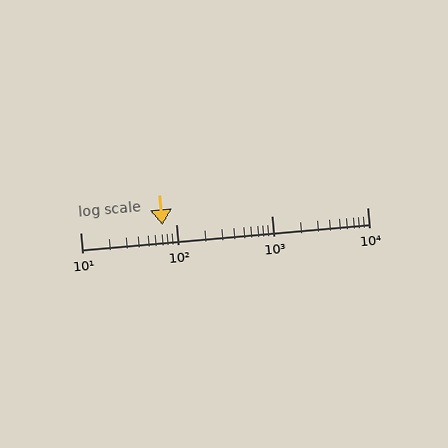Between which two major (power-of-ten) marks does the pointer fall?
The pointer is between 10 and 100.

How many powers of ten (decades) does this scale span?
The scale spans 3 decades, from 10 to 10000.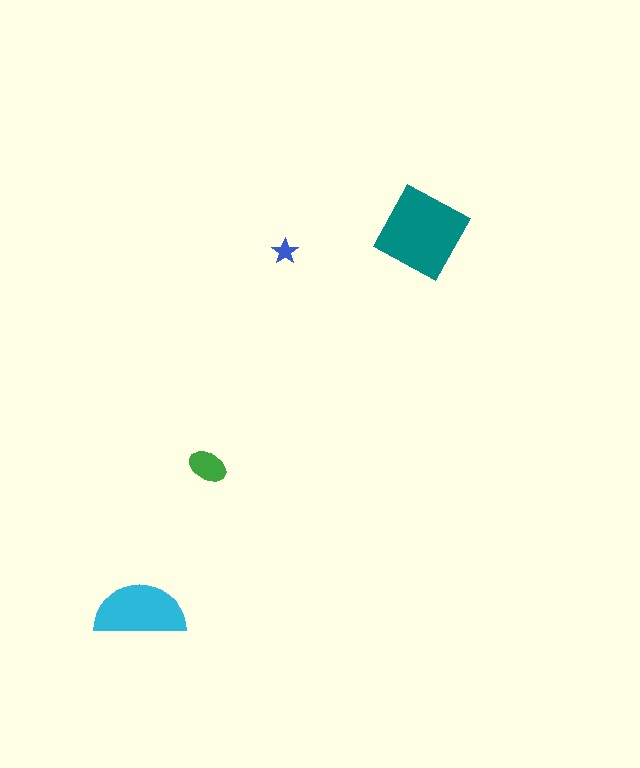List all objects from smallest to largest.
The blue star, the green ellipse, the cyan semicircle, the teal square.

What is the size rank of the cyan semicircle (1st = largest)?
2nd.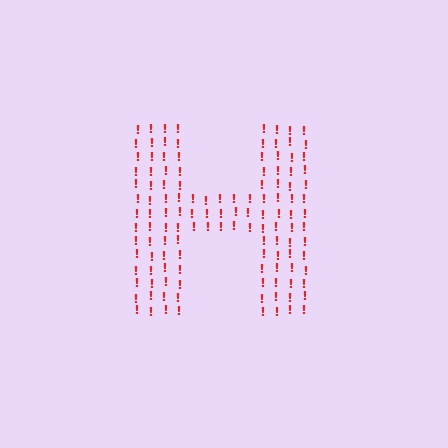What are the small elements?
The small elements are exclamation marks.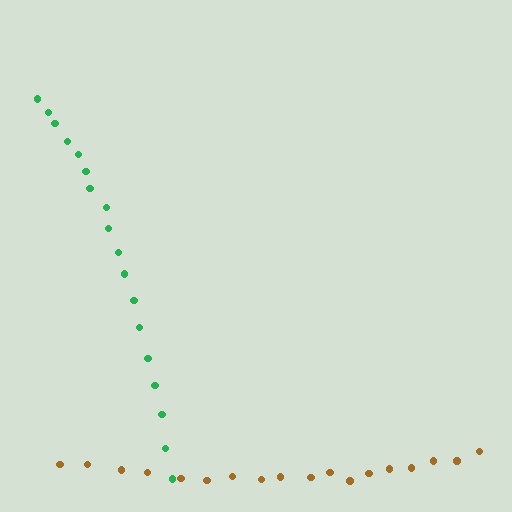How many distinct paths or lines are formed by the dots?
There are 2 distinct paths.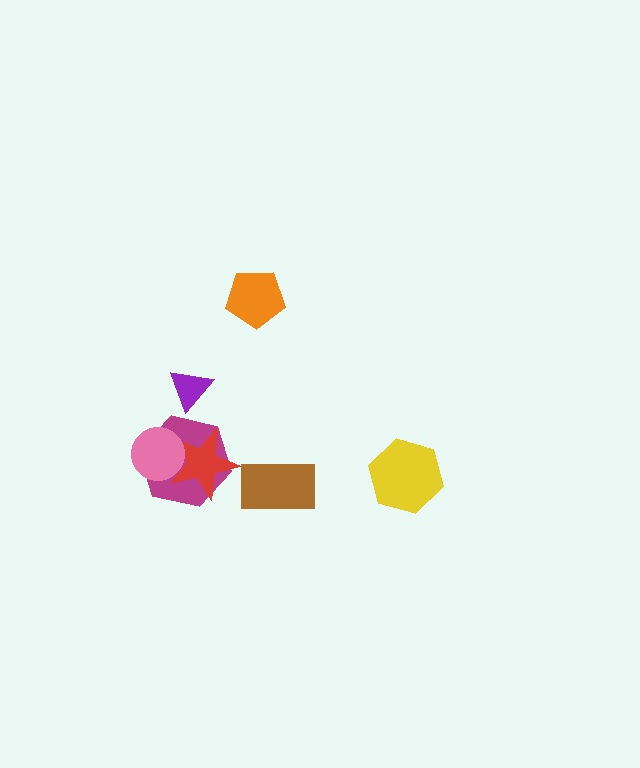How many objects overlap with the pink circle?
2 objects overlap with the pink circle.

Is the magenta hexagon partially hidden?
Yes, it is partially covered by another shape.